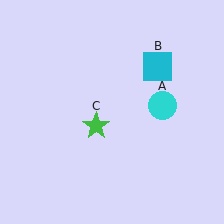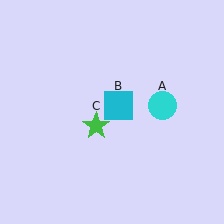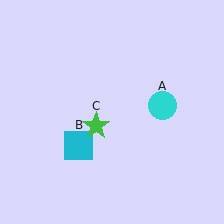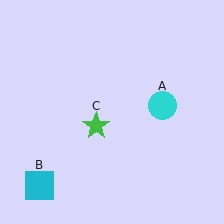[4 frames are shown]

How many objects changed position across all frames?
1 object changed position: cyan square (object B).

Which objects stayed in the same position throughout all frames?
Cyan circle (object A) and green star (object C) remained stationary.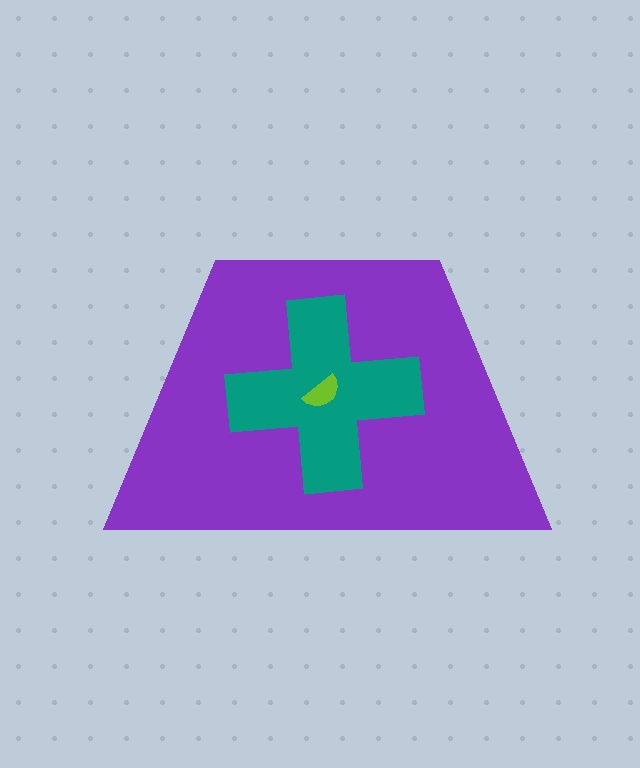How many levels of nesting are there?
3.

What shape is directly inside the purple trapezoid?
The teal cross.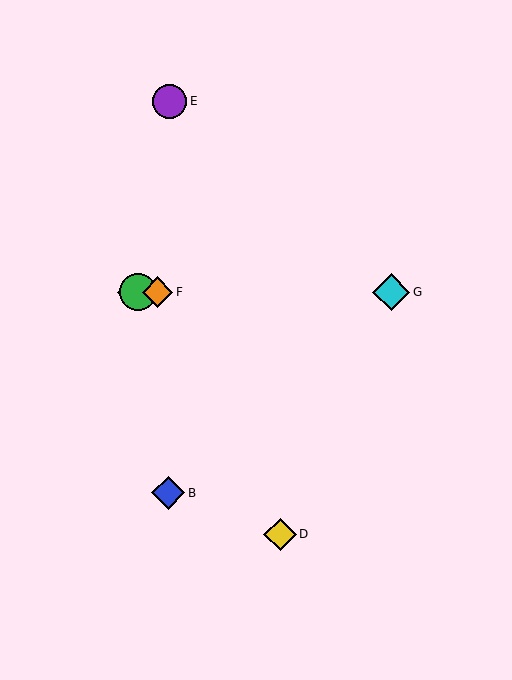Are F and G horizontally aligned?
Yes, both are at y≈292.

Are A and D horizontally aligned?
No, A is at y≈292 and D is at y≈535.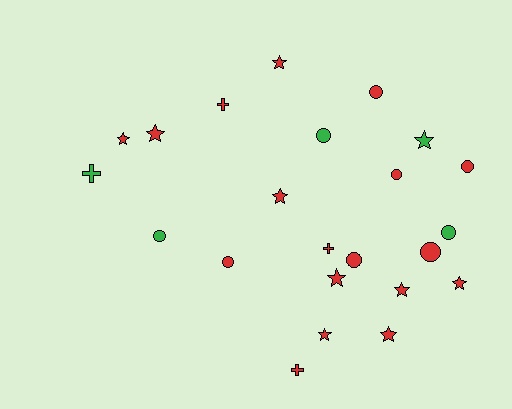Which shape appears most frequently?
Star, with 10 objects.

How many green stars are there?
There is 1 green star.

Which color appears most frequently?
Red, with 18 objects.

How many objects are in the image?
There are 23 objects.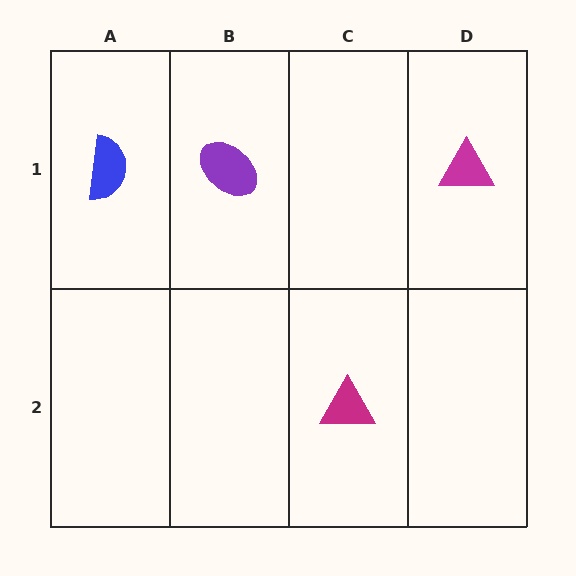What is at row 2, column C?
A magenta triangle.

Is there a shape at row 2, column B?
No, that cell is empty.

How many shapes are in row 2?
1 shape.